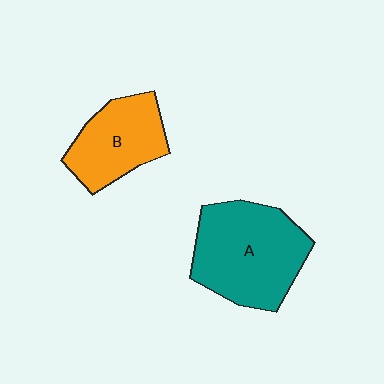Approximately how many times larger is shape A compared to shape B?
Approximately 1.5 times.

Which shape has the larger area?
Shape A (teal).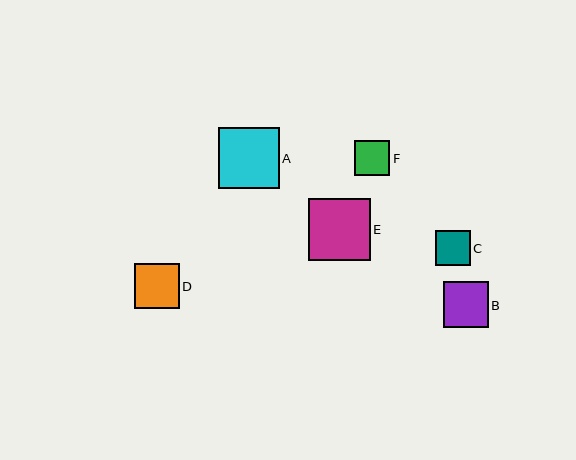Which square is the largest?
Square E is the largest with a size of approximately 62 pixels.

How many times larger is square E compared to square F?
Square E is approximately 1.8 times the size of square F.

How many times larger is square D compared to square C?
Square D is approximately 1.3 times the size of square C.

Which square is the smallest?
Square C is the smallest with a size of approximately 35 pixels.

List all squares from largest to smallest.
From largest to smallest: E, A, B, D, F, C.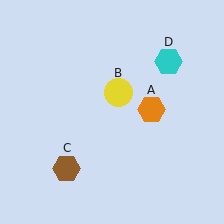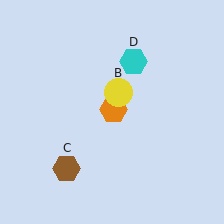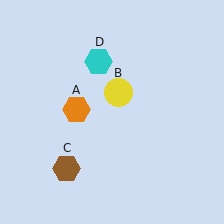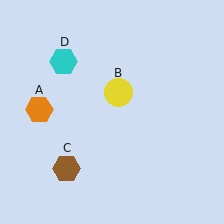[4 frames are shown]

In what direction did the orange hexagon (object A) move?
The orange hexagon (object A) moved left.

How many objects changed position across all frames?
2 objects changed position: orange hexagon (object A), cyan hexagon (object D).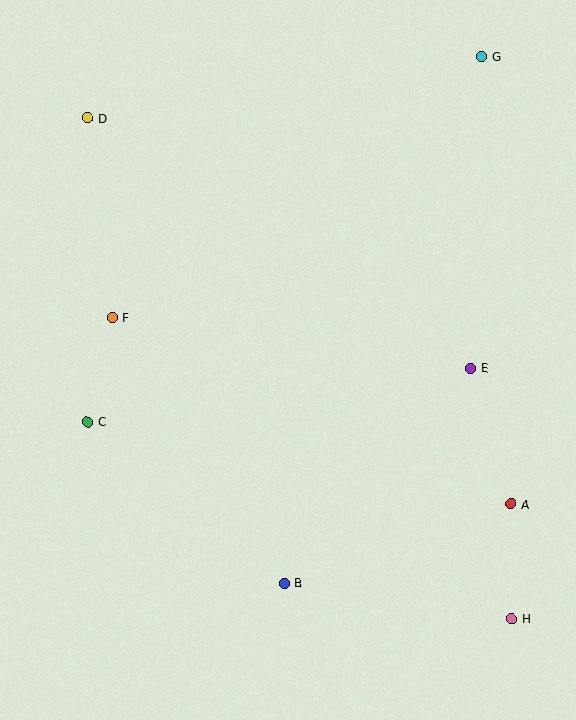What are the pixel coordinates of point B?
Point B is at (284, 583).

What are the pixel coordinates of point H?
Point H is at (511, 619).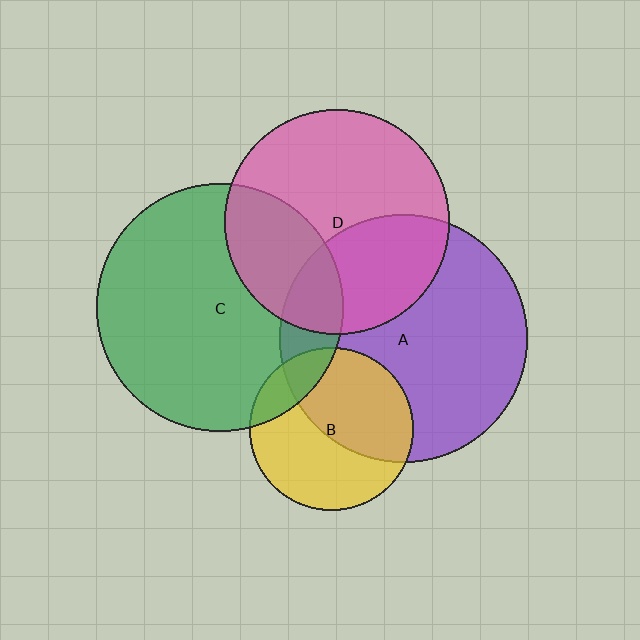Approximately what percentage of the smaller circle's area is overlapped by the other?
Approximately 50%.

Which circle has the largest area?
Circle A (purple).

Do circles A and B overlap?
Yes.